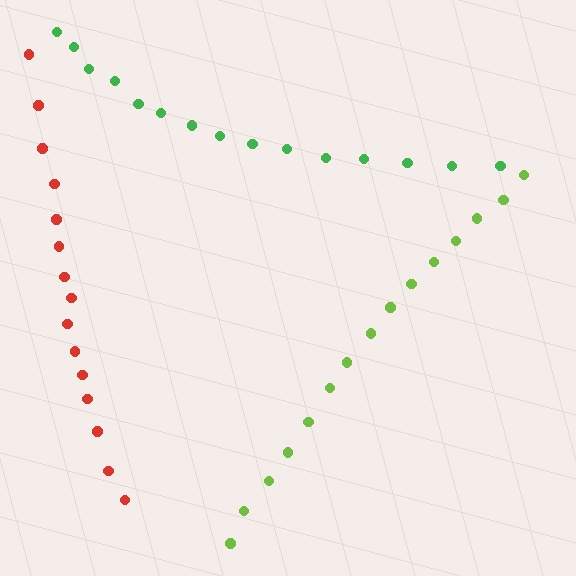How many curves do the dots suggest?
There are 3 distinct paths.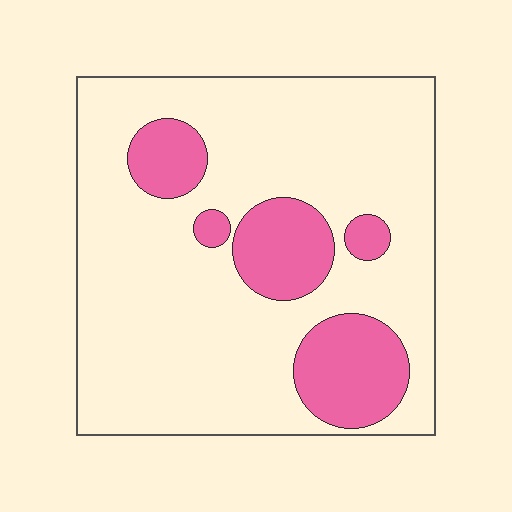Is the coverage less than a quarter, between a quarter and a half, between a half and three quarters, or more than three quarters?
Less than a quarter.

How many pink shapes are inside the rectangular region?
5.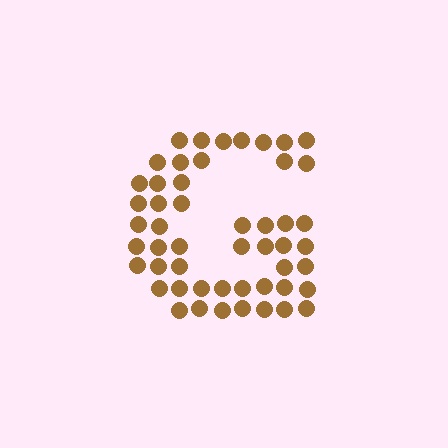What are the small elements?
The small elements are circles.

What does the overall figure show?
The overall figure shows the letter G.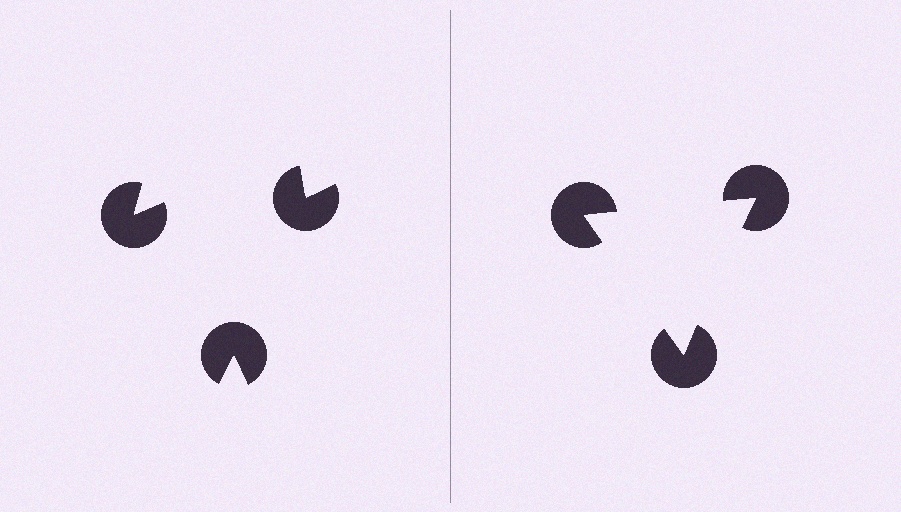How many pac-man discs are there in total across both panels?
6 — 3 on each side.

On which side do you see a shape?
An illusory triangle appears on the right side. On the left side the wedge cuts are rotated, so no coherent shape forms.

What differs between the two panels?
The pac-man discs are positioned identically on both sides; only the wedge orientations differ. On the right they align to a triangle; on the left they are misaligned.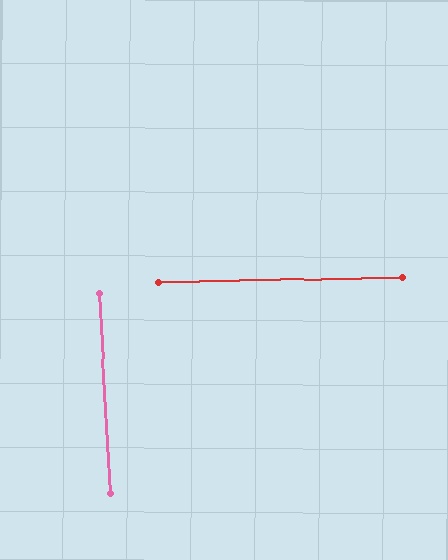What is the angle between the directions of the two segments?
Approximately 88 degrees.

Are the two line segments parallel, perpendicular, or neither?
Perpendicular — they meet at approximately 88°.